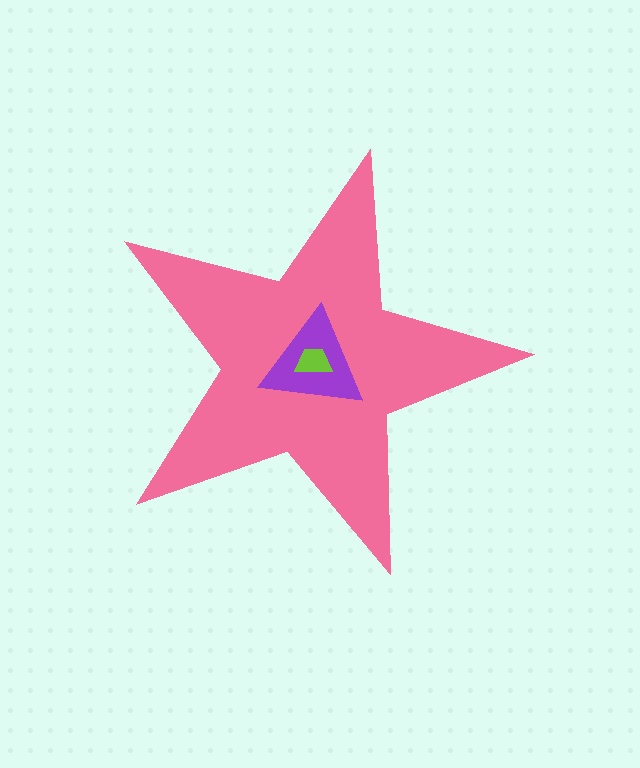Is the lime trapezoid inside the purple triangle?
Yes.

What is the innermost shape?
The lime trapezoid.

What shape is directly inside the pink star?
The purple triangle.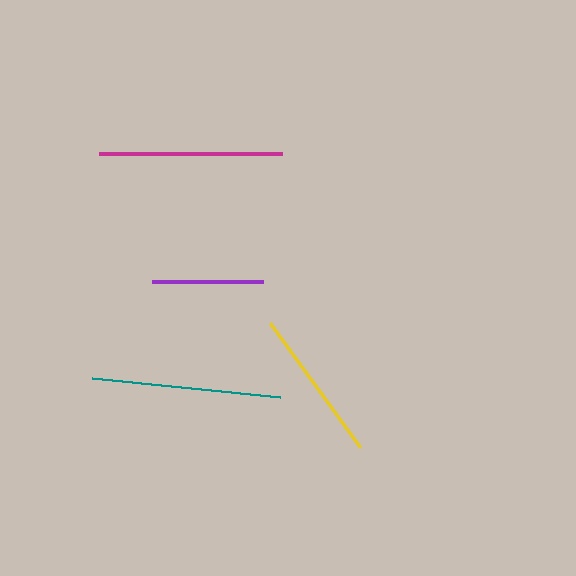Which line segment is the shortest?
The purple line is the shortest at approximately 111 pixels.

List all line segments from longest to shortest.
From longest to shortest: teal, magenta, yellow, purple.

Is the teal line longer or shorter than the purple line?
The teal line is longer than the purple line.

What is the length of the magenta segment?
The magenta segment is approximately 183 pixels long.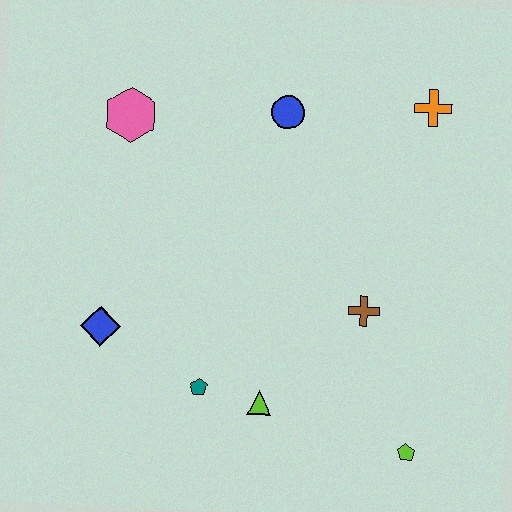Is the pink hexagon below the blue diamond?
No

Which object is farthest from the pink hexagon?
The lime pentagon is farthest from the pink hexagon.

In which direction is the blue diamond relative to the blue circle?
The blue diamond is below the blue circle.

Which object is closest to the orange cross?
The blue circle is closest to the orange cross.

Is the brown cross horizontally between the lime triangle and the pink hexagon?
No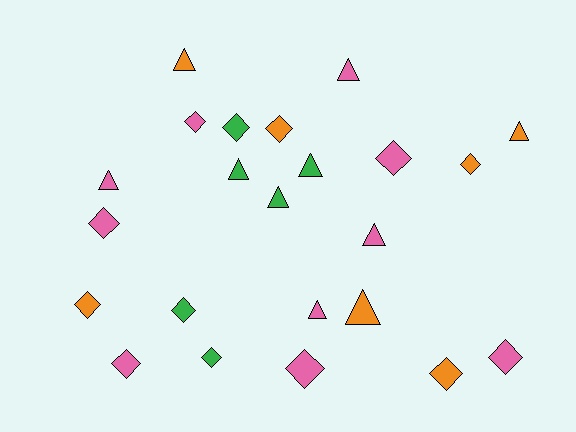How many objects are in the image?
There are 23 objects.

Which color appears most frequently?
Pink, with 10 objects.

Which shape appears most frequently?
Diamond, with 13 objects.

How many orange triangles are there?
There are 3 orange triangles.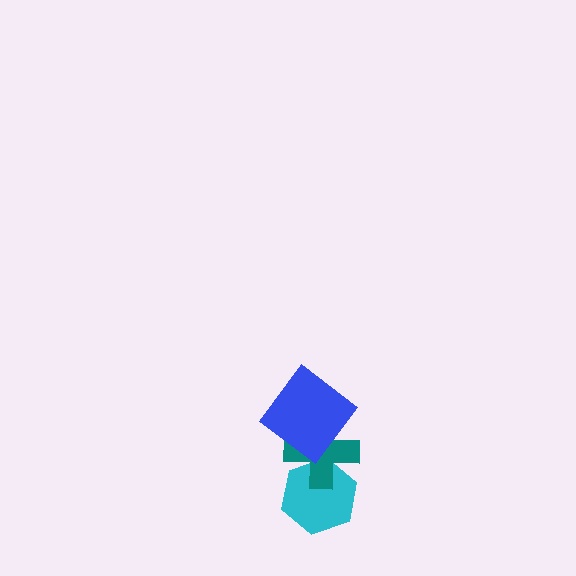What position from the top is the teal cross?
The teal cross is 2nd from the top.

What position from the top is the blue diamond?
The blue diamond is 1st from the top.